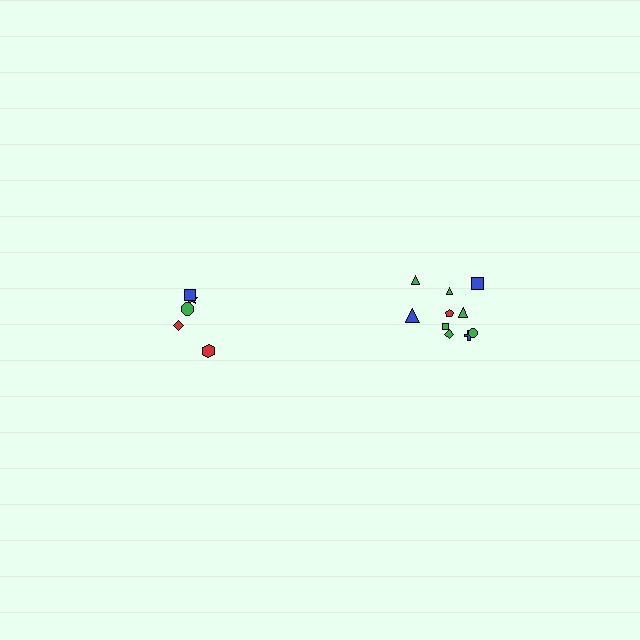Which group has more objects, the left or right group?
The right group.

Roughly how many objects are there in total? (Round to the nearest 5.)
Roughly 15 objects in total.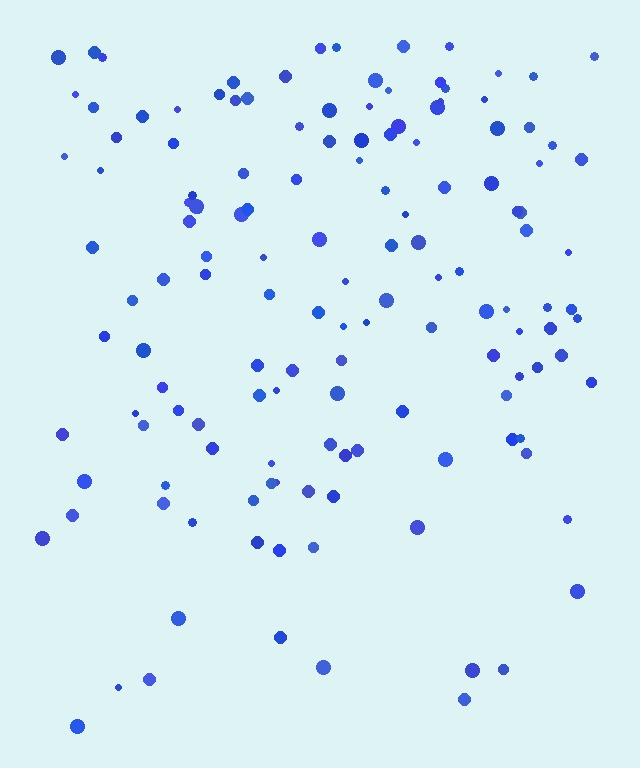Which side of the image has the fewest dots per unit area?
The bottom.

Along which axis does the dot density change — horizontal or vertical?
Vertical.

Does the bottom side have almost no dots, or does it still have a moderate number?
Still a moderate number, just noticeably fewer than the top.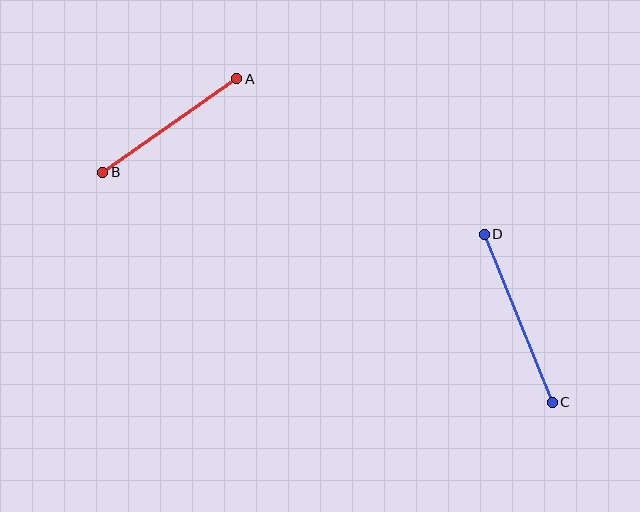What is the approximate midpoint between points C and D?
The midpoint is at approximately (518, 318) pixels.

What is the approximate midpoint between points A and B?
The midpoint is at approximately (170, 125) pixels.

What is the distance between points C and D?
The distance is approximately 181 pixels.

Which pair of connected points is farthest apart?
Points C and D are farthest apart.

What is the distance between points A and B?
The distance is approximately 163 pixels.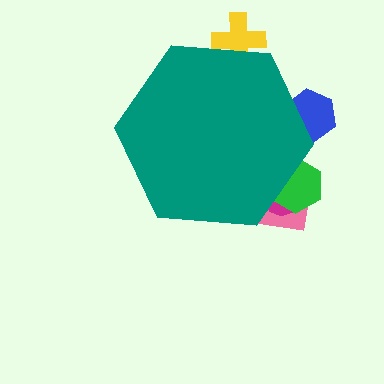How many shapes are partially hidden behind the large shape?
5 shapes are partially hidden.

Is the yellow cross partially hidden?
Yes, the yellow cross is partially hidden behind the teal hexagon.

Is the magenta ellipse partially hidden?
Yes, the magenta ellipse is partially hidden behind the teal hexagon.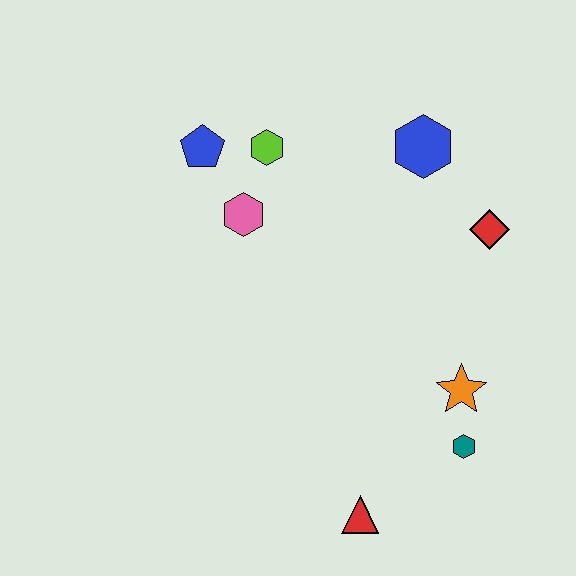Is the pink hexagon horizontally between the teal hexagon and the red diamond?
No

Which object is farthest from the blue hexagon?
The red triangle is farthest from the blue hexagon.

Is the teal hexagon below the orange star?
Yes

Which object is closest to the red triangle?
The teal hexagon is closest to the red triangle.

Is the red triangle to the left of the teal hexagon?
Yes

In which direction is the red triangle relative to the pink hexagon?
The red triangle is below the pink hexagon.